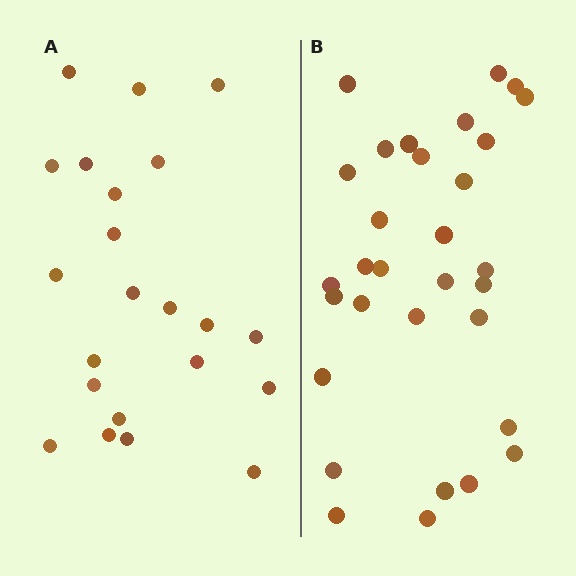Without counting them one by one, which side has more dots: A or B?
Region B (the right region) has more dots.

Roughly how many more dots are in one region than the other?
Region B has roughly 8 or so more dots than region A.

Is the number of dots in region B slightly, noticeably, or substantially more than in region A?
Region B has noticeably more, but not dramatically so. The ratio is roughly 1.4 to 1.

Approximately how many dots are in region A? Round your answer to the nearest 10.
About 20 dots. (The exact count is 22, which rounds to 20.)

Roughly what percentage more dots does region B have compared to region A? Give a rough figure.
About 40% more.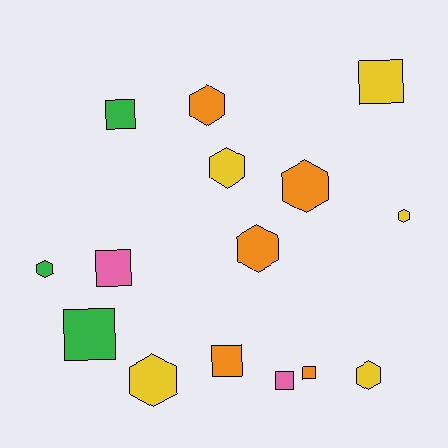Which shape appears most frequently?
Hexagon, with 8 objects.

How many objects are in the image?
There are 15 objects.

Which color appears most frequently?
Orange, with 5 objects.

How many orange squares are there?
There are 2 orange squares.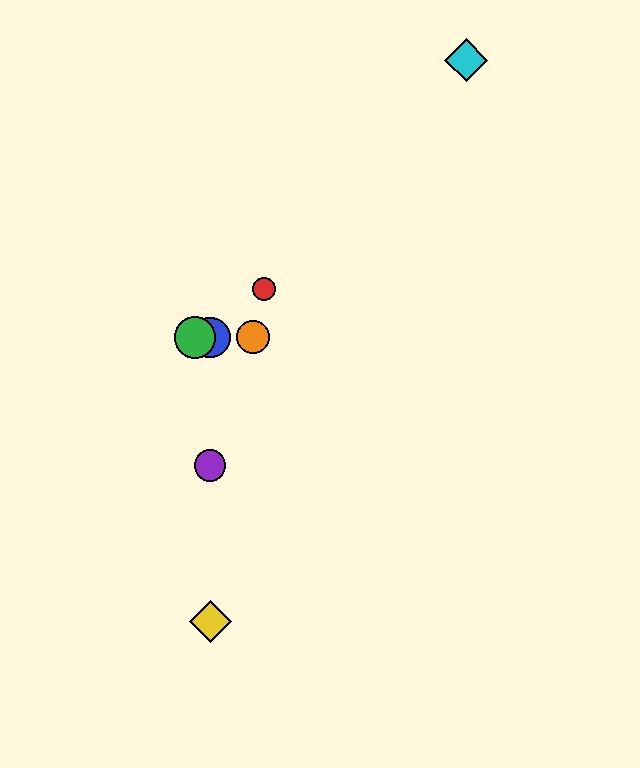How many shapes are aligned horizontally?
3 shapes (the blue circle, the green circle, the orange circle) are aligned horizontally.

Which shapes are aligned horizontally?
The blue circle, the green circle, the orange circle are aligned horizontally.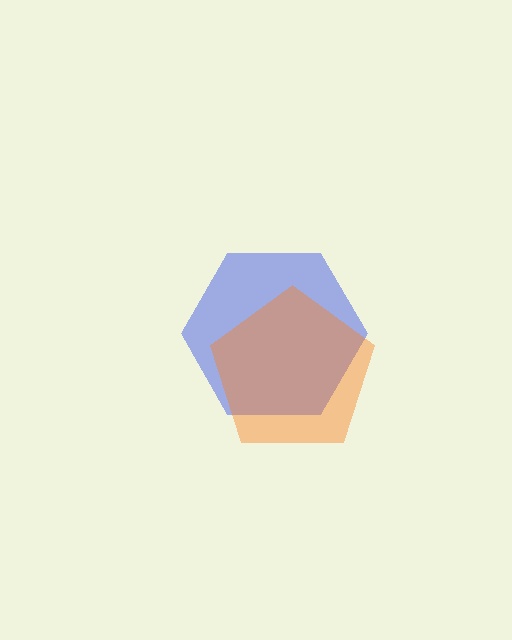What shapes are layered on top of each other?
The layered shapes are: a blue hexagon, an orange pentagon.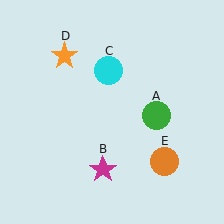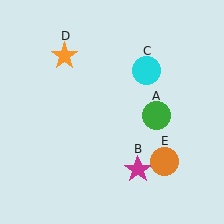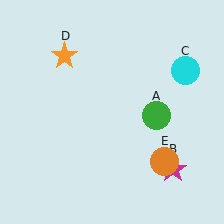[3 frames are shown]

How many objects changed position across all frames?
2 objects changed position: magenta star (object B), cyan circle (object C).